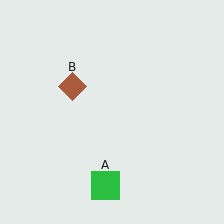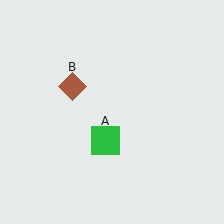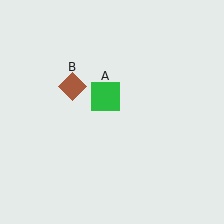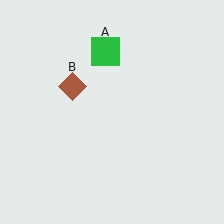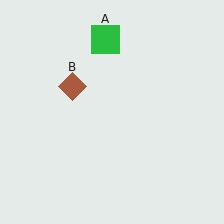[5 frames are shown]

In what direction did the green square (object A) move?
The green square (object A) moved up.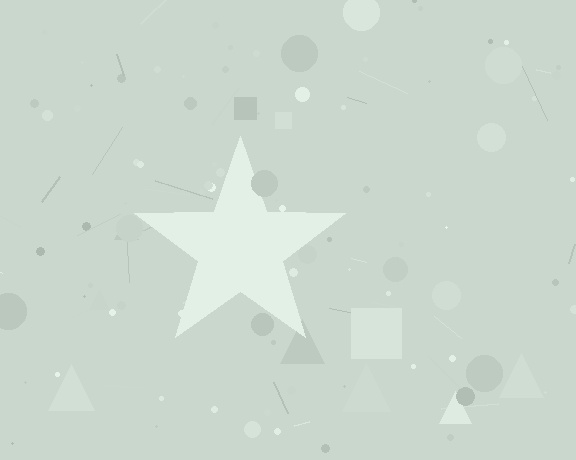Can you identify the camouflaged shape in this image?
The camouflaged shape is a star.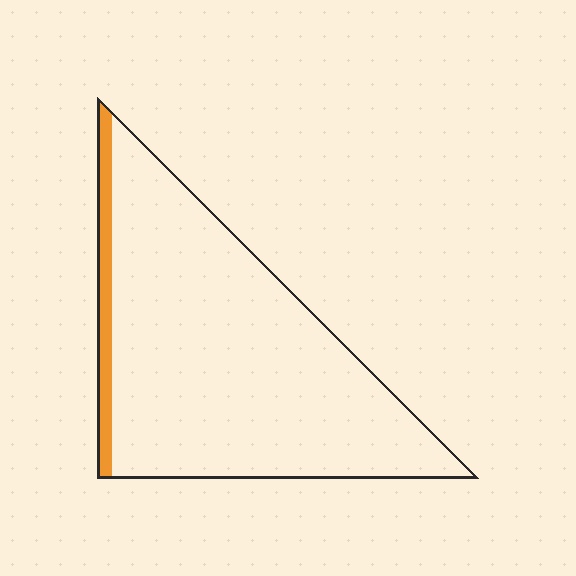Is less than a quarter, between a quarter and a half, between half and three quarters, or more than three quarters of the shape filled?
Less than a quarter.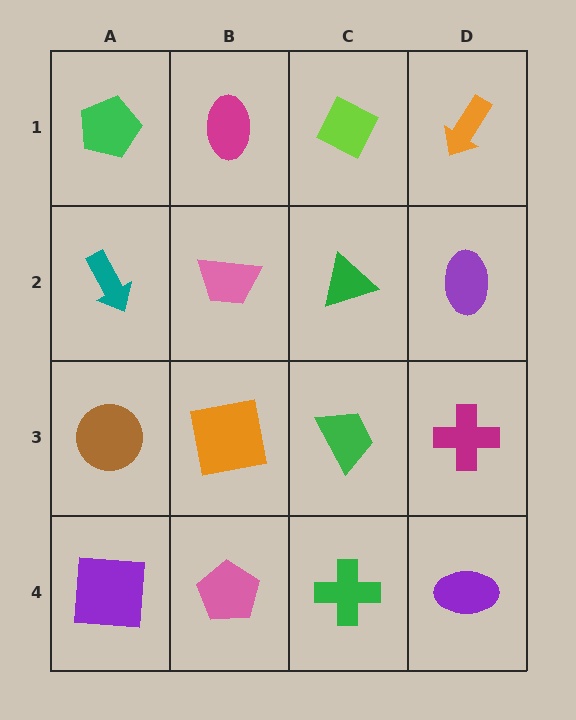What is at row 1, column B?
A magenta ellipse.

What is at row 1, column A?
A green pentagon.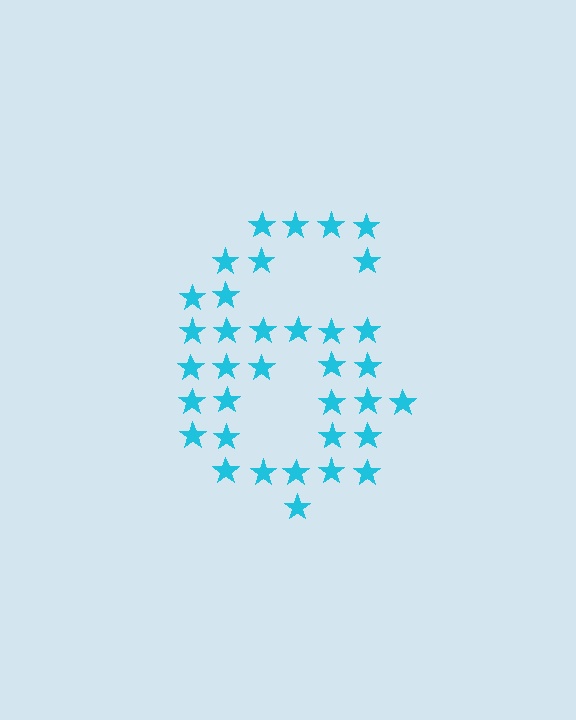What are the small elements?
The small elements are stars.